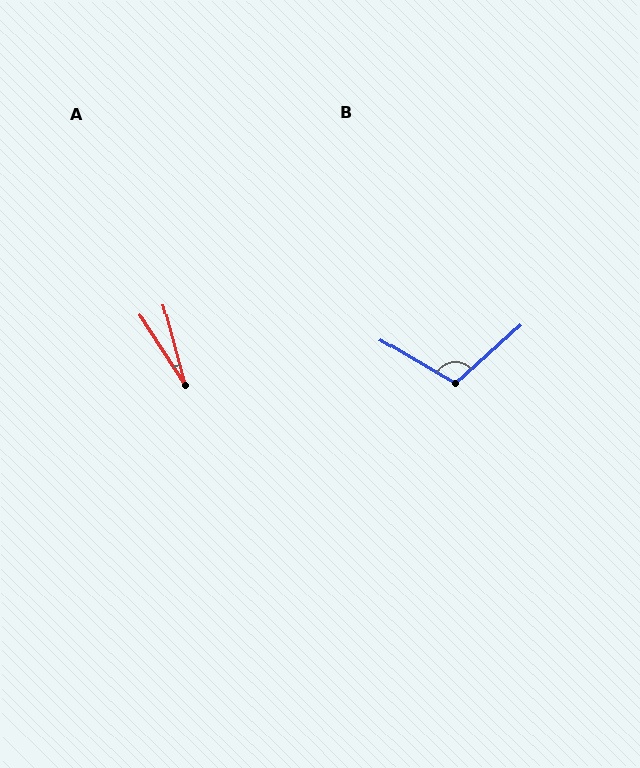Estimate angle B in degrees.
Approximately 108 degrees.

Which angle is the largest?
B, at approximately 108 degrees.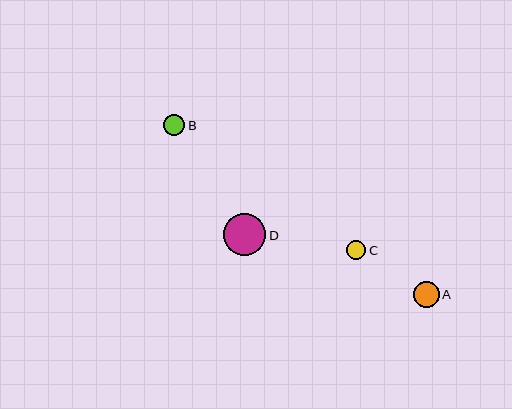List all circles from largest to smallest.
From largest to smallest: D, A, B, C.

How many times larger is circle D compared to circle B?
Circle D is approximately 2.0 times the size of circle B.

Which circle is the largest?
Circle D is the largest with a size of approximately 42 pixels.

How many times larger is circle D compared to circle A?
Circle D is approximately 1.6 times the size of circle A.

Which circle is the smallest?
Circle C is the smallest with a size of approximately 19 pixels.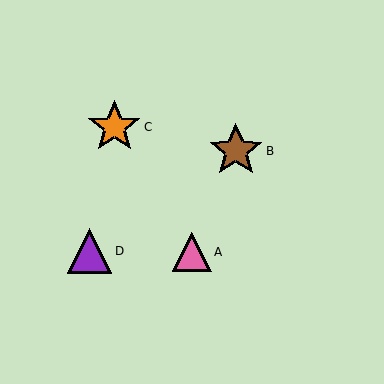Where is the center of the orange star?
The center of the orange star is at (114, 127).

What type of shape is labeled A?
Shape A is a pink triangle.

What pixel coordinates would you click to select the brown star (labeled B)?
Click at (236, 151) to select the brown star B.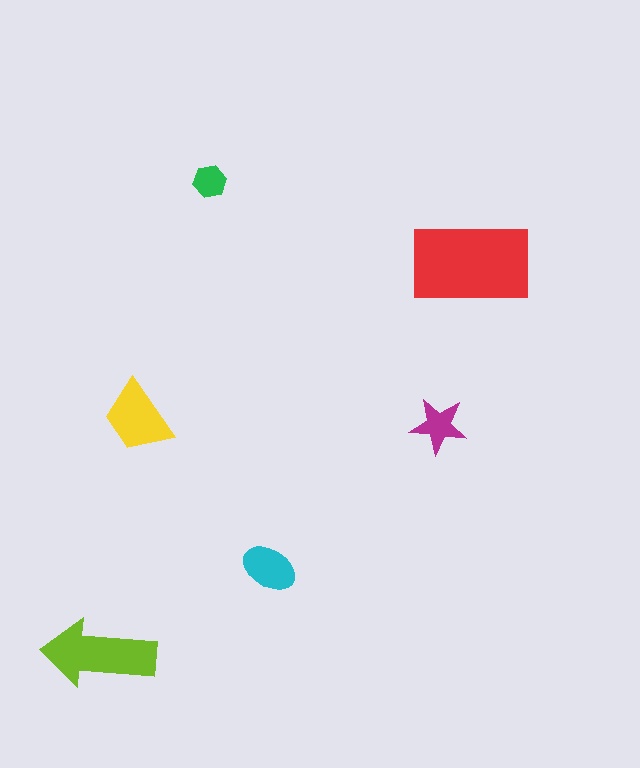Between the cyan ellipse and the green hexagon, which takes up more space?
The cyan ellipse.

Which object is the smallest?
The green hexagon.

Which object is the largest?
The red rectangle.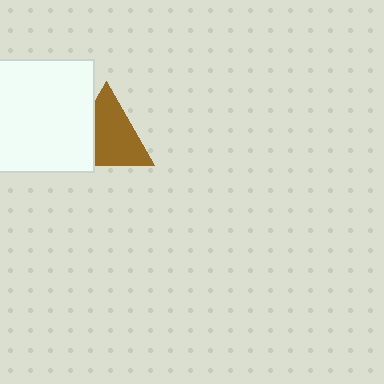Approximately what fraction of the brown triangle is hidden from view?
Roughly 31% of the brown triangle is hidden behind the white rectangle.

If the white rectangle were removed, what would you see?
You would see the complete brown triangle.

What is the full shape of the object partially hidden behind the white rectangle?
The partially hidden object is a brown triangle.